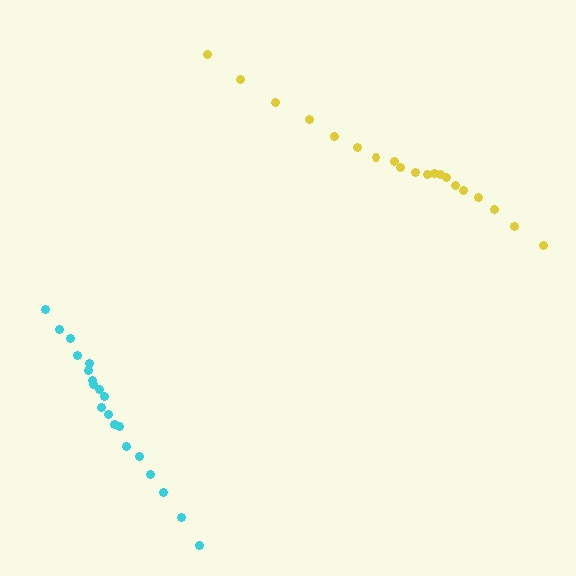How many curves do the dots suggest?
There are 2 distinct paths.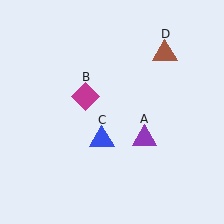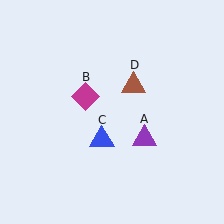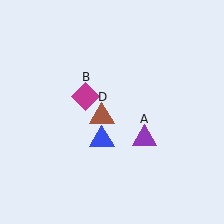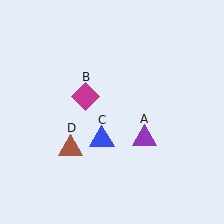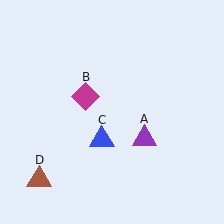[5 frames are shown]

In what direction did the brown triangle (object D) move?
The brown triangle (object D) moved down and to the left.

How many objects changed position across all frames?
1 object changed position: brown triangle (object D).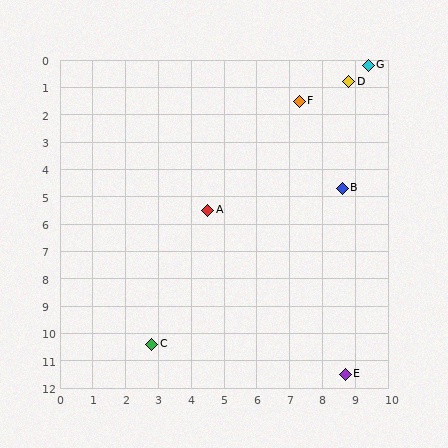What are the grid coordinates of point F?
Point F is at approximately (7.3, 1.5).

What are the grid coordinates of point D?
Point D is at approximately (8.8, 0.8).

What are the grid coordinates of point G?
Point G is at approximately (9.4, 0.2).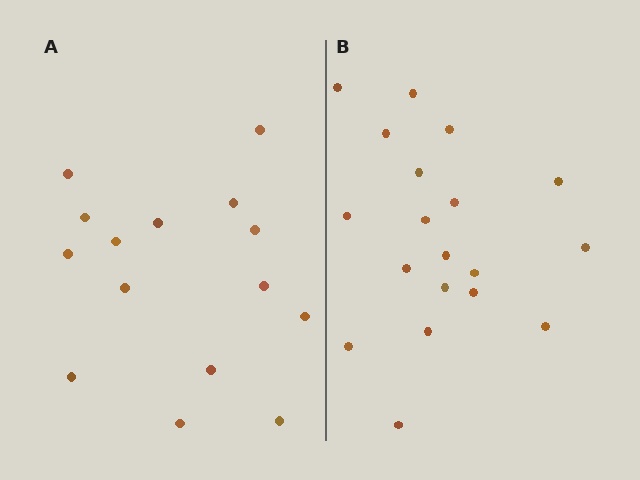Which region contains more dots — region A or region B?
Region B (the right region) has more dots.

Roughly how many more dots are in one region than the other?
Region B has about 4 more dots than region A.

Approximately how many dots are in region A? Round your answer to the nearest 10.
About 20 dots. (The exact count is 15, which rounds to 20.)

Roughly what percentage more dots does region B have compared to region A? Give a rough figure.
About 25% more.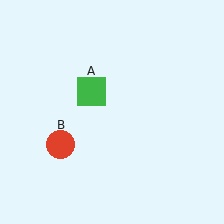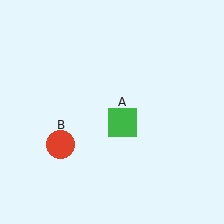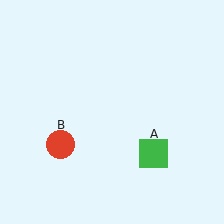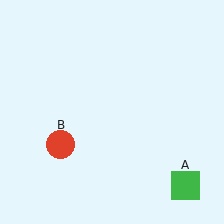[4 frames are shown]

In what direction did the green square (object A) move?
The green square (object A) moved down and to the right.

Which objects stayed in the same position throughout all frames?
Red circle (object B) remained stationary.